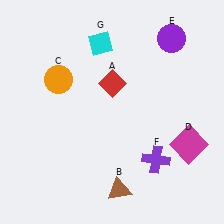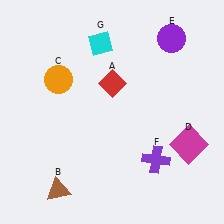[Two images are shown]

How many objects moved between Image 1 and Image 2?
1 object moved between the two images.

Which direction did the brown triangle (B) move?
The brown triangle (B) moved left.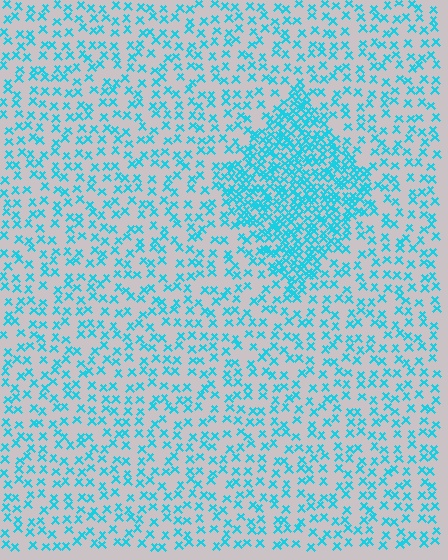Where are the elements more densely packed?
The elements are more densely packed inside the diamond boundary.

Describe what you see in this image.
The image contains small cyan elements arranged at two different densities. A diamond-shaped region is visible where the elements are more densely packed than the surrounding area.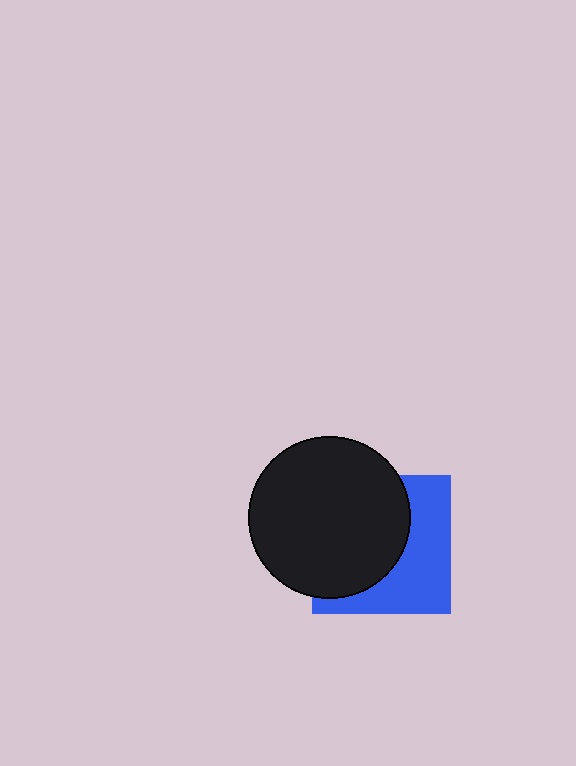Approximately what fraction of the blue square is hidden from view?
Roughly 55% of the blue square is hidden behind the black circle.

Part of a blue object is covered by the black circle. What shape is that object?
It is a square.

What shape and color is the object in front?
The object in front is a black circle.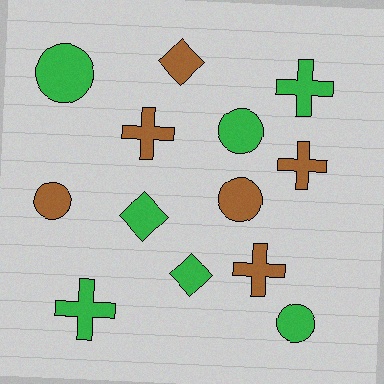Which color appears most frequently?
Green, with 7 objects.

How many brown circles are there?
There are 2 brown circles.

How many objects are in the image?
There are 13 objects.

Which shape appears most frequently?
Circle, with 5 objects.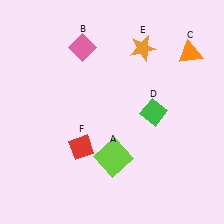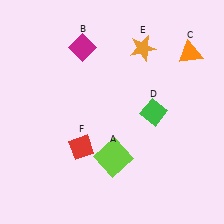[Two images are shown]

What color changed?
The diamond (B) changed from pink in Image 1 to magenta in Image 2.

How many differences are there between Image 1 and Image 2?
There is 1 difference between the two images.